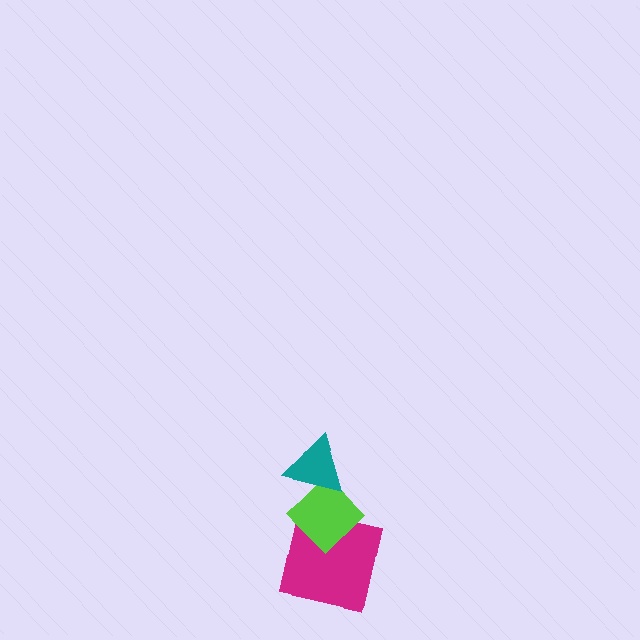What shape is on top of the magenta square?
The lime diamond is on top of the magenta square.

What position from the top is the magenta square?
The magenta square is 3rd from the top.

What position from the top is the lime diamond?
The lime diamond is 2nd from the top.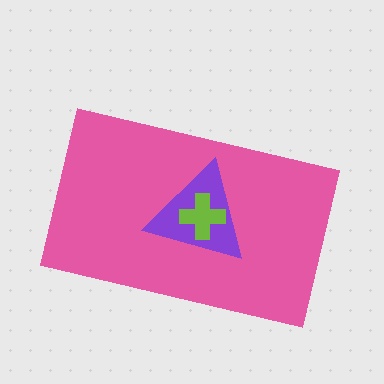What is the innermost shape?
The lime cross.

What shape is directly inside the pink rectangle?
The purple triangle.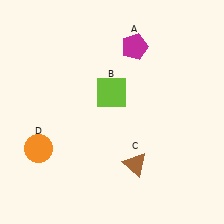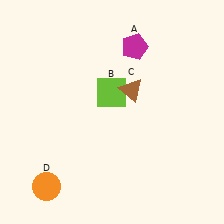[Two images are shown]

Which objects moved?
The objects that moved are: the brown triangle (C), the orange circle (D).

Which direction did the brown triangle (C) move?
The brown triangle (C) moved up.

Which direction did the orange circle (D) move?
The orange circle (D) moved down.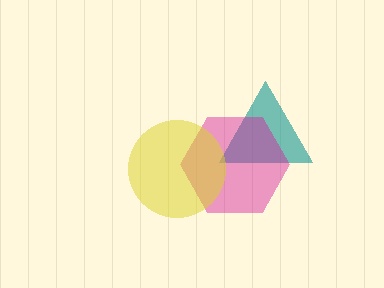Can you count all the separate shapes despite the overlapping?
Yes, there are 3 separate shapes.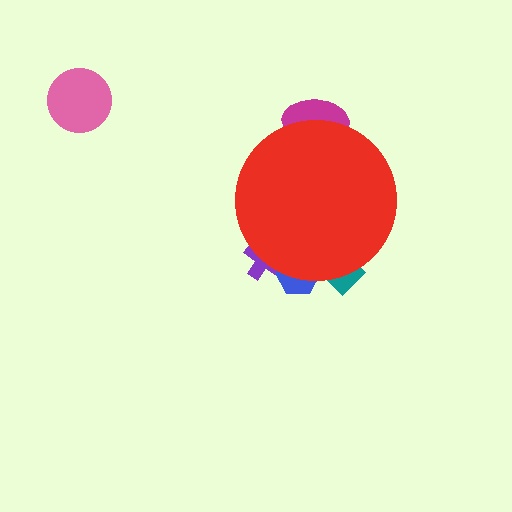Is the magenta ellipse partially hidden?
Yes, the magenta ellipse is partially hidden behind the red circle.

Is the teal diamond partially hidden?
Yes, the teal diamond is partially hidden behind the red circle.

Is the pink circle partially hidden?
No, the pink circle is fully visible.